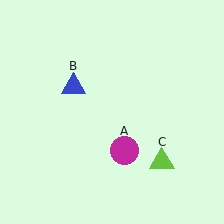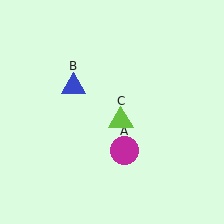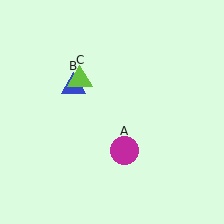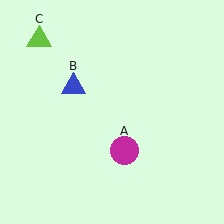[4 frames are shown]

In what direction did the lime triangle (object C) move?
The lime triangle (object C) moved up and to the left.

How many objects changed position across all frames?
1 object changed position: lime triangle (object C).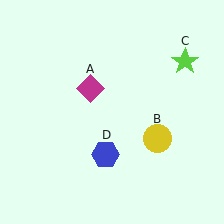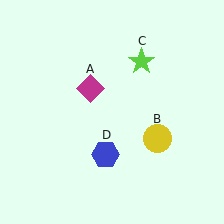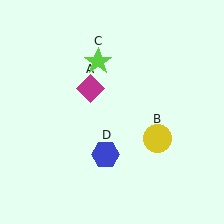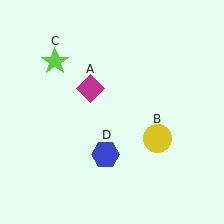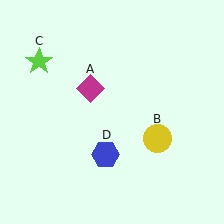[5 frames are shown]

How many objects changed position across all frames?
1 object changed position: lime star (object C).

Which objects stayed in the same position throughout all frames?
Magenta diamond (object A) and yellow circle (object B) and blue hexagon (object D) remained stationary.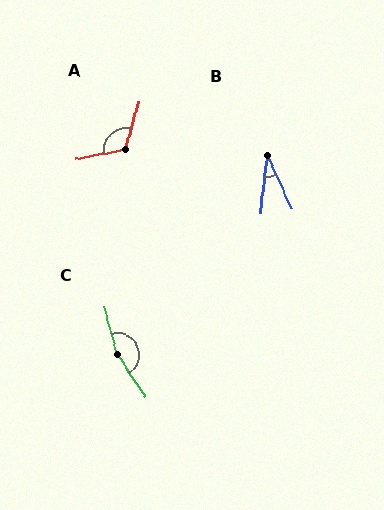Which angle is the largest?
C, at approximately 160 degrees.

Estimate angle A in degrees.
Approximately 116 degrees.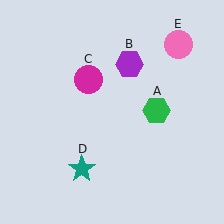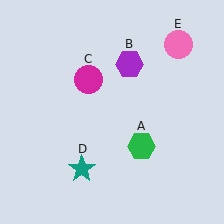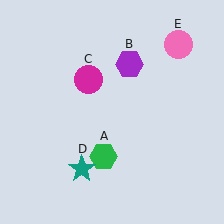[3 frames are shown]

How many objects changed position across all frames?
1 object changed position: green hexagon (object A).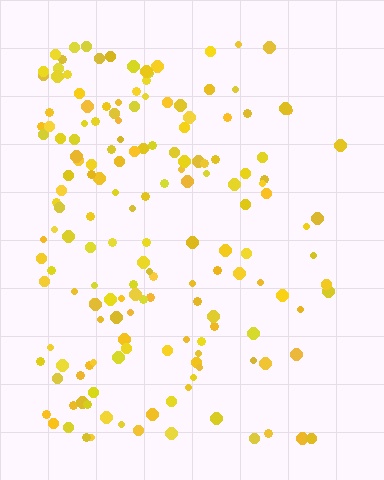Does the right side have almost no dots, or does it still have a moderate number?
Still a moderate number, just noticeably fewer than the left.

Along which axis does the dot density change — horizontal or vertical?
Horizontal.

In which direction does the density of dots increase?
From right to left, with the left side densest.